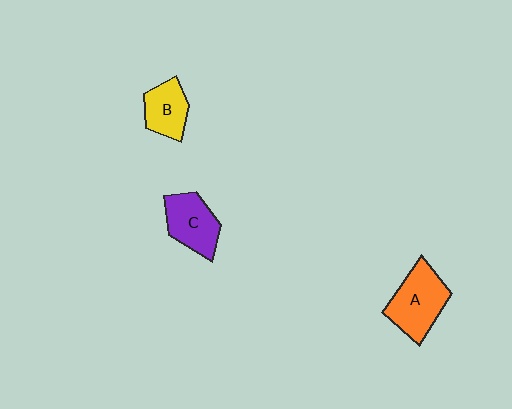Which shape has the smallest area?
Shape B (yellow).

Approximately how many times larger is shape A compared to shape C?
Approximately 1.2 times.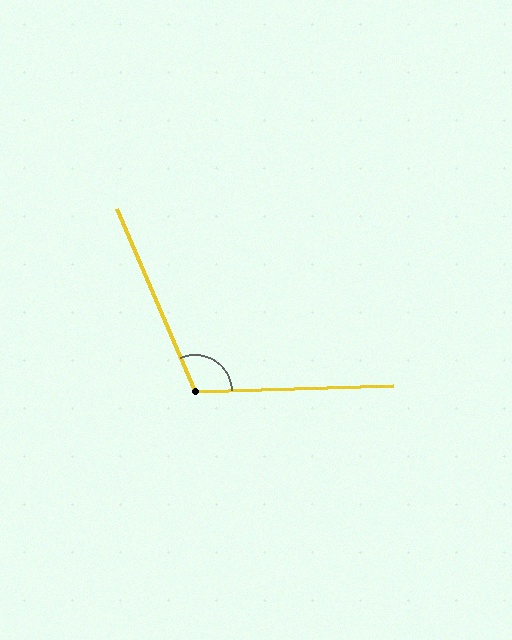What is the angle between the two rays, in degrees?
Approximately 111 degrees.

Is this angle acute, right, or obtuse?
It is obtuse.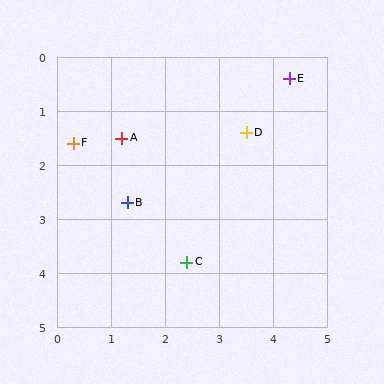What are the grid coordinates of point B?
Point B is at approximately (1.3, 2.7).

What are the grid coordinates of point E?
Point E is at approximately (4.3, 0.4).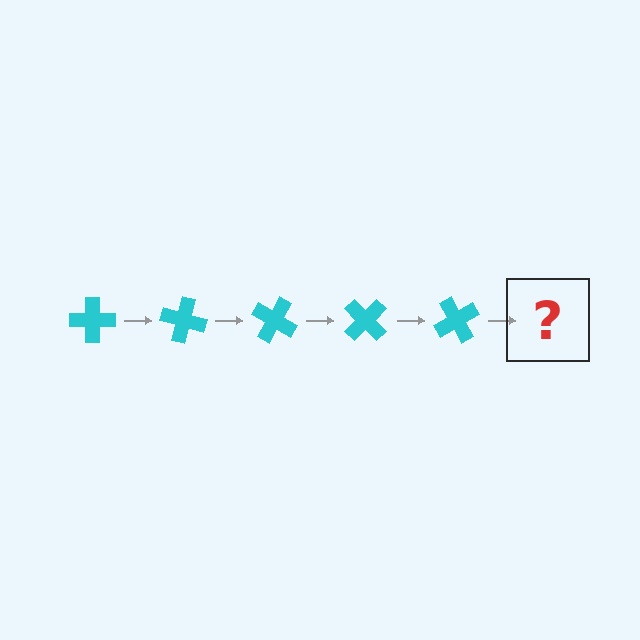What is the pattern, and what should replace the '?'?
The pattern is that the cross rotates 15 degrees each step. The '?' should be a cyan cross rotated 75 degrees.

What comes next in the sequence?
The next element should be a cyan cross rotated 75 degrees.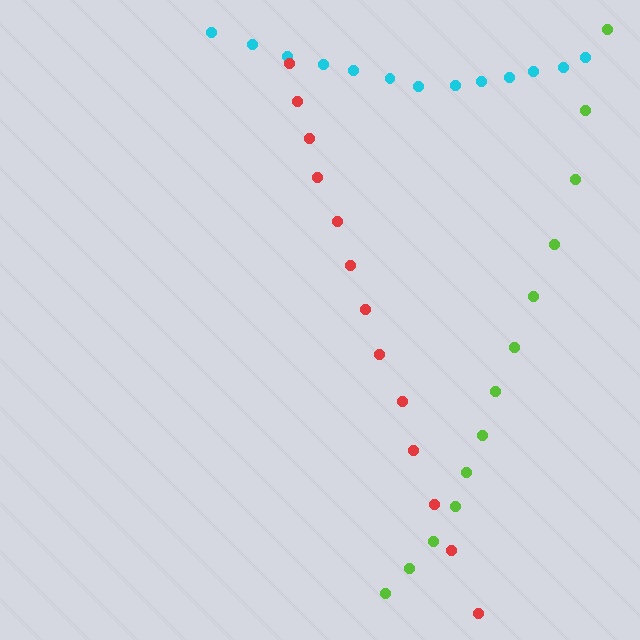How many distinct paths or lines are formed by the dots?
There are 3 distinct paths.